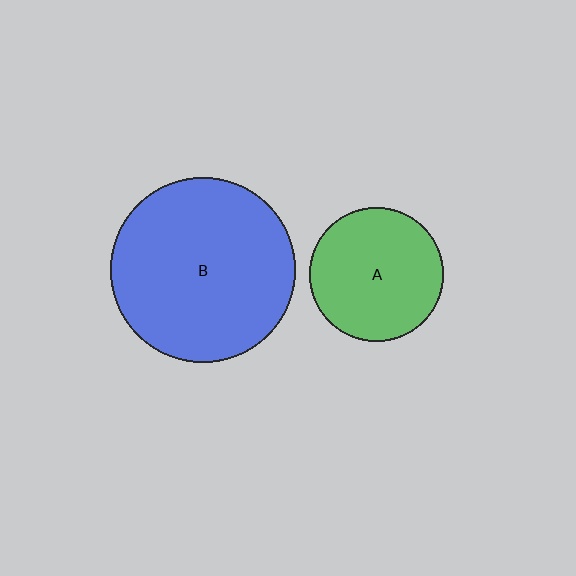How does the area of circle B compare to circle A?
Approximately 1.9 times.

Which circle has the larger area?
Circle B (blue).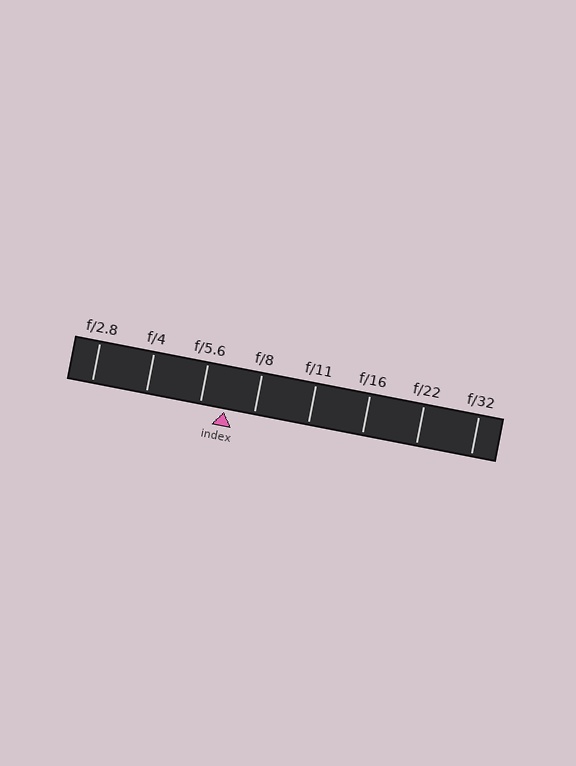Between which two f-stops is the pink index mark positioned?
The index mark is between f/5.6 and f/8.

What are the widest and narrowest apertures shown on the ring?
The widest aperture shown is f/2.8 and the narrowest is f/32.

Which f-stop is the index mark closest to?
The index mark is closest to f/5.6.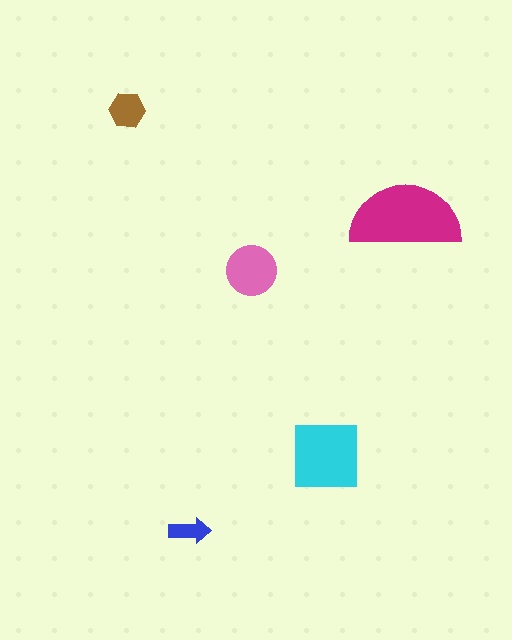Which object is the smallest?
The blue arrow.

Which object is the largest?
The magenta semicircle.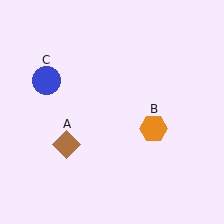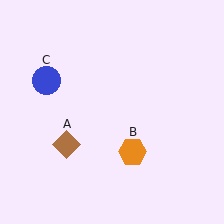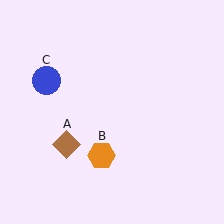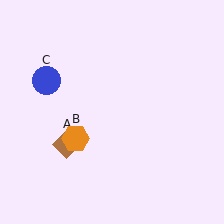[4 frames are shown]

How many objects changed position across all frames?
1 object changed position: orange hexagon (object B).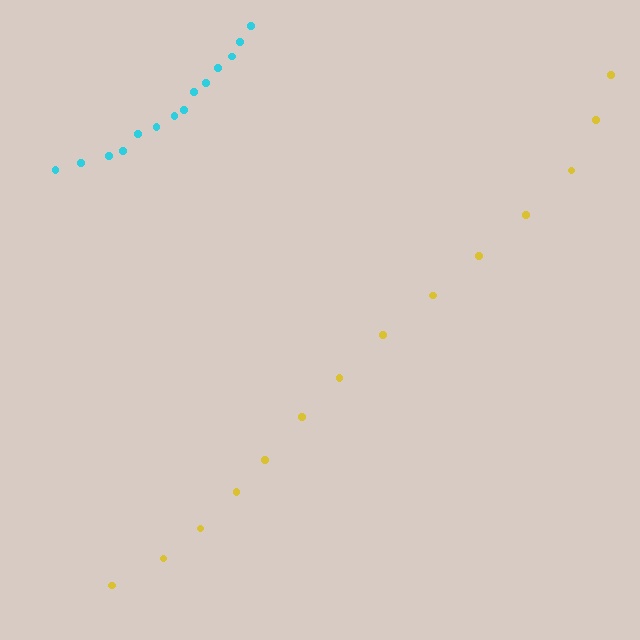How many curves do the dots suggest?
There are 2 distinct paths.